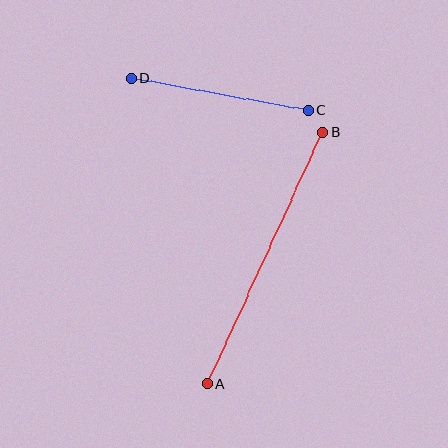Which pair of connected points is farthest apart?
Points A and B are farthest apart.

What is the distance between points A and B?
The distance is approximately 277 pixels.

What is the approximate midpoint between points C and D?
The midpoint is at approximately (220, 94) pixels.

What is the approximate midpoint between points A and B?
The midpoint is at approximately (265, 258) pixels.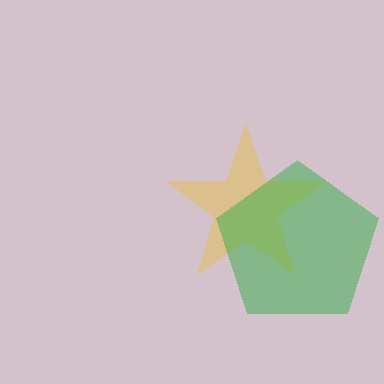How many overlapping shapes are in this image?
There are 2 overlapping shapes in the image.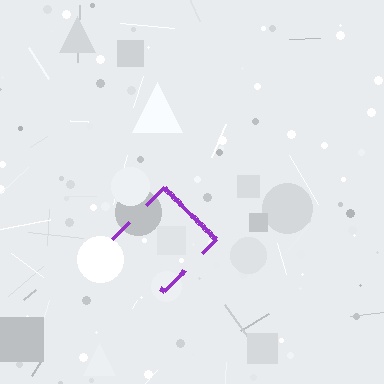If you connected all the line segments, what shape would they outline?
They would outline a diamond.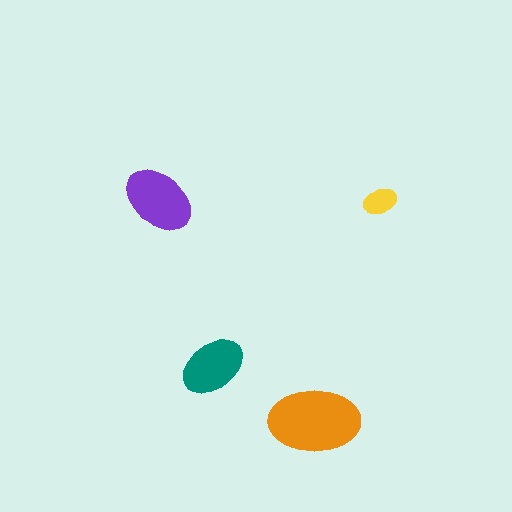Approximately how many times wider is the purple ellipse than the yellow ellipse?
About 2 times wider.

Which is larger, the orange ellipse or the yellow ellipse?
The orange one.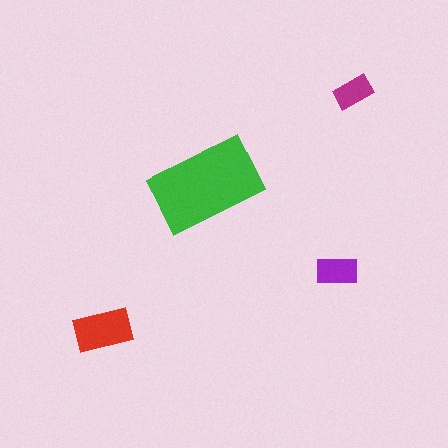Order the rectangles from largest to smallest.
the green one, the red one, the purple one, the magenta one.